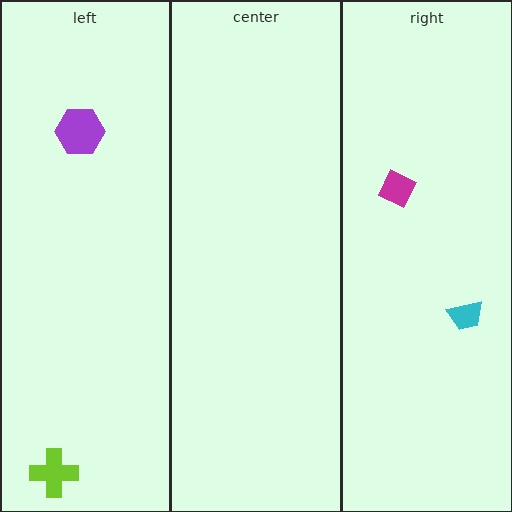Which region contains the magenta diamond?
The right region.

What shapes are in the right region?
The magenta diamond, the cyan trapezoid.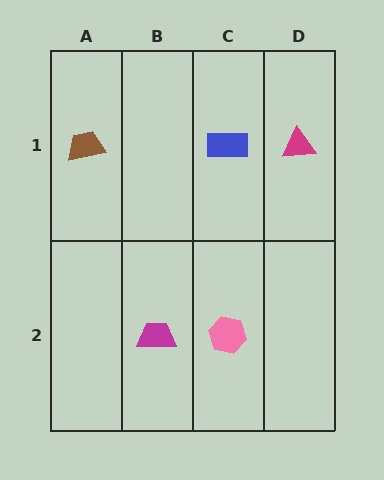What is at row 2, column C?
A pink hexagon.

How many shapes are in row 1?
3 shapes.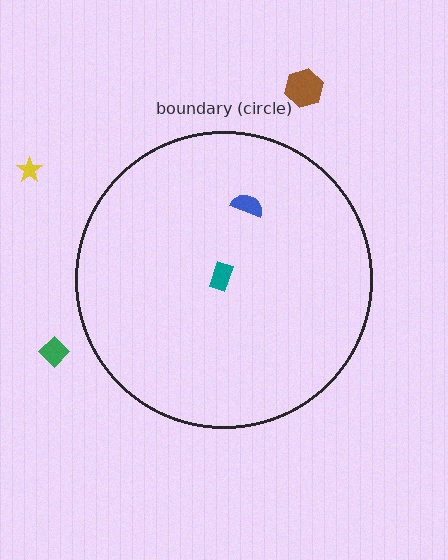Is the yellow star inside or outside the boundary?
Outside.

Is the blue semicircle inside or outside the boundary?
Inside.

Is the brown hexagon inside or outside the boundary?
Outside.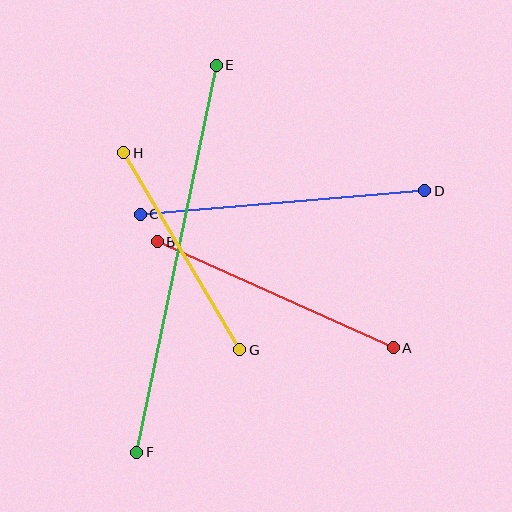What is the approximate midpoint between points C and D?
The midpoint is at approximately (283, 203) pixels.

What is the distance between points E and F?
The distance is approximately 395 pixels.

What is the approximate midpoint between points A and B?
The midpoint is at approximately (275, 295) pixels.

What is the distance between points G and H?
The distance is approximately 228 pixels.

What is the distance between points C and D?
The distance is approximately 286 pixels.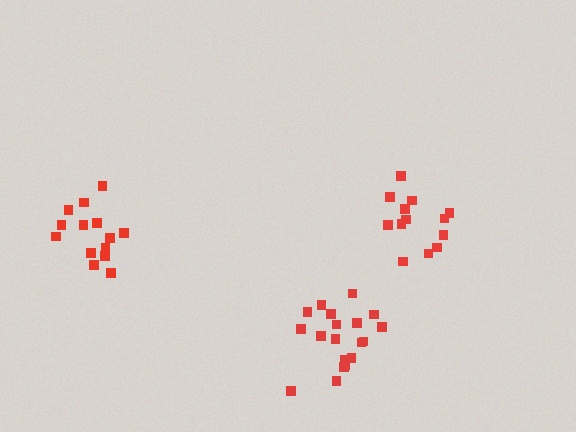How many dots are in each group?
Group 1: 13 dots, Group 2: 19 dots, Group 3: 14 dots (46 total).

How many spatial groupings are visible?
There are 3 spatial groupings.